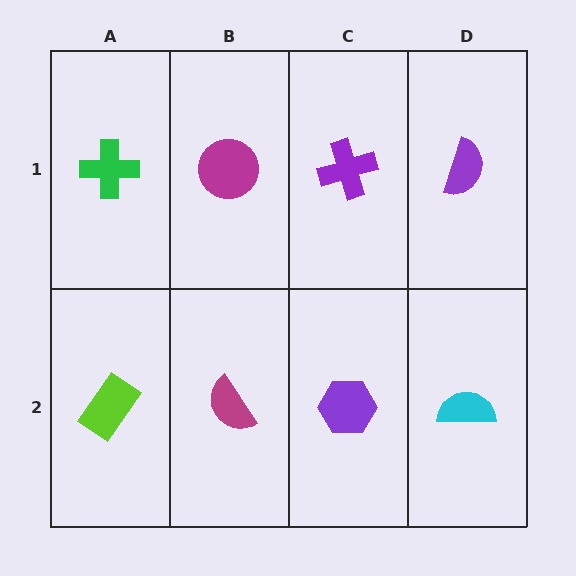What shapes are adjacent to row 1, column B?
A magenta semicircle (row 2, column B), a green cross (row 1, column A), a purple cross (row 1, column C).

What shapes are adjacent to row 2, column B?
A magenta circle (row 1, column B), a lime rectangle (row 2, column A), a purple hexagon (row 2, column C).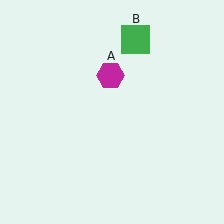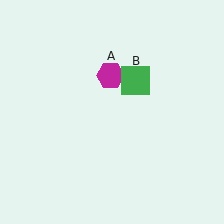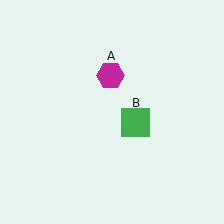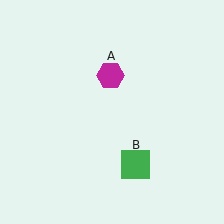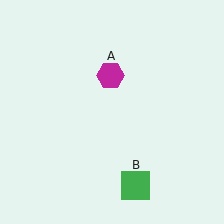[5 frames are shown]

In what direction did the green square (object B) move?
The green square (object B) moved down.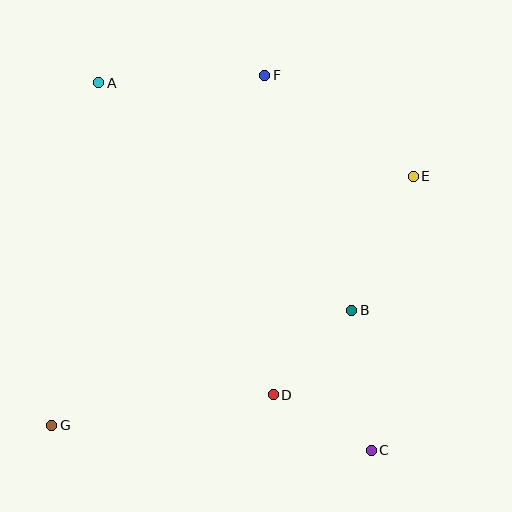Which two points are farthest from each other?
Points A and C are farthest from each other.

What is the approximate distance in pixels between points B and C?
The distance between B and C is approximately 141 pixels.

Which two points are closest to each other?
Points C and D are closest to each other.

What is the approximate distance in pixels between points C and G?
The distance between C and G is approximately 321 pixels.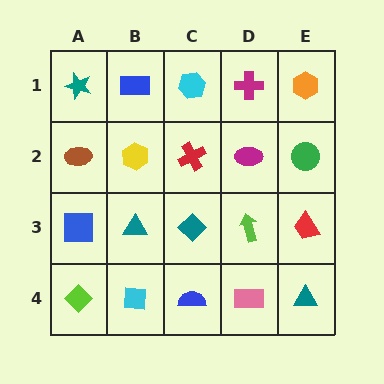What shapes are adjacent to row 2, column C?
A cyan hexagon (row 1, column C), a teal diamond (row 3, column C), a yellow hexagon (row 2, column B), a magenta ellipse (row 2, column D).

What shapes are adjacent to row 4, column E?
A red trapezoid (row 3, column E), a pink rectangle (row 4, column D).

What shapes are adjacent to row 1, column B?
A yellow hexagon (row 2, column B), a teal star (row 1, column A), a cyan hexagon (row 1, column C).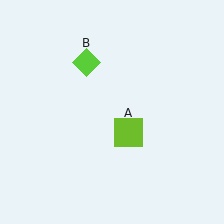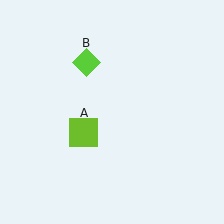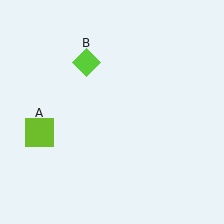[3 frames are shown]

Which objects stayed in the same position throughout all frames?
Lime diamond (object B) remained stationary.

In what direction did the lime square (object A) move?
The lime square (object A) moved left.